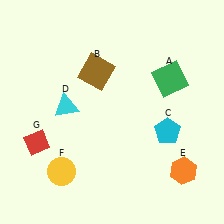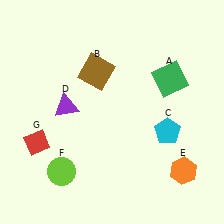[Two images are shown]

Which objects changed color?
D changed from cyan to purple. F changed from yellow to lime.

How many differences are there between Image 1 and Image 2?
There are 2 differences between the two images.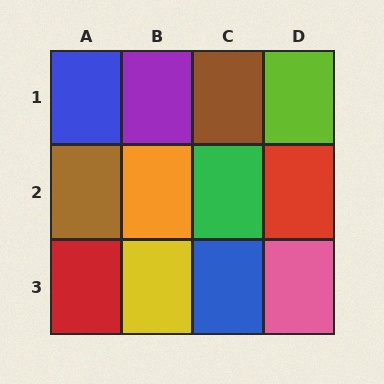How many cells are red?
2 cells are red.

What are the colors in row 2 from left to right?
Brown, orange, green, red.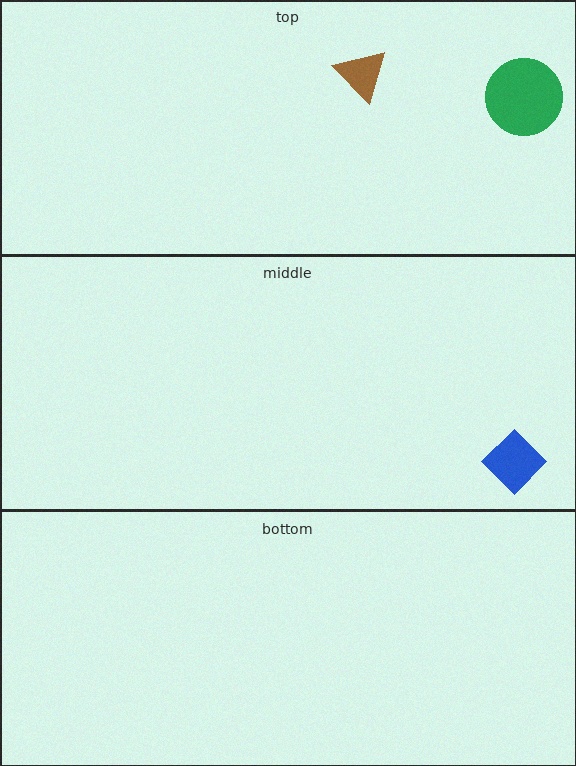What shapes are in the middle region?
The blue diamond.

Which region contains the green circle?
The top region.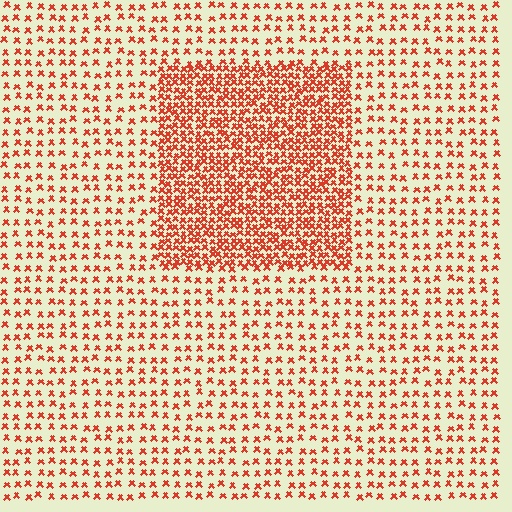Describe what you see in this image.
The image contains small red elements arranged at two different densities. A rectangle-shaped region is visible where the elements are more densely packed than the surrounding area.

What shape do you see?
I see a rectangle.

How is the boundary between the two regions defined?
The boundary is defined by a change in element density (approximately 2.5x ratio). All elements are the same color, size, and shape.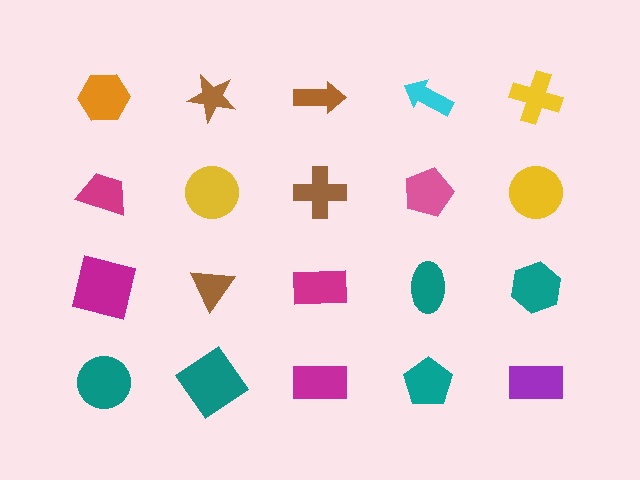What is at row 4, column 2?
A teal diamond.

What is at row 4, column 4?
A teal pentagon.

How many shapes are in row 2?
5 shapes.